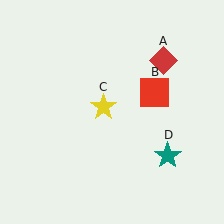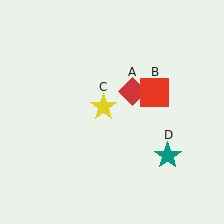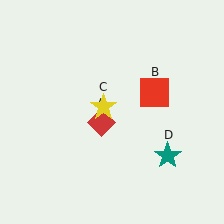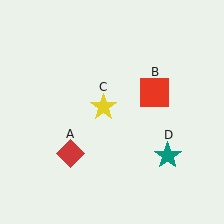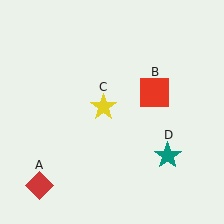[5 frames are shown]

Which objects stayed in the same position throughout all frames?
Red square (object B) and yellow star (object C) and teal star (object D) remained stationary.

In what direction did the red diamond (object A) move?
The red diamond (object A) moved down and to the left.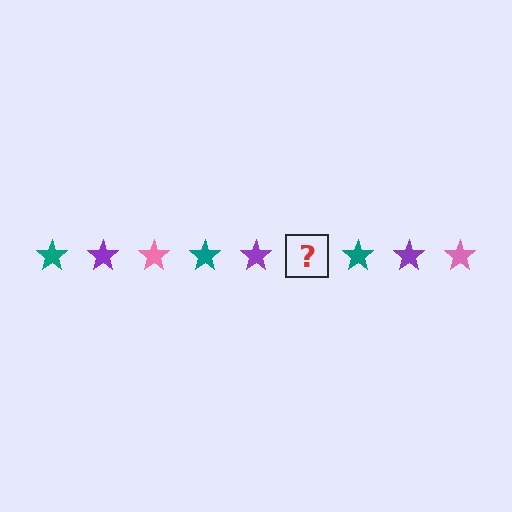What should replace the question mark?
The question mark should be replaced with a pink star.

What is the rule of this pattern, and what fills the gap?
The rule is that the pattern cycles through teal, purple, pink stars. The gap should be filled with a pink star.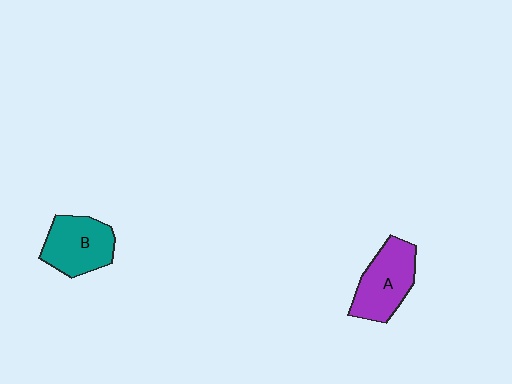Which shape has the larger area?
Shape A (purple).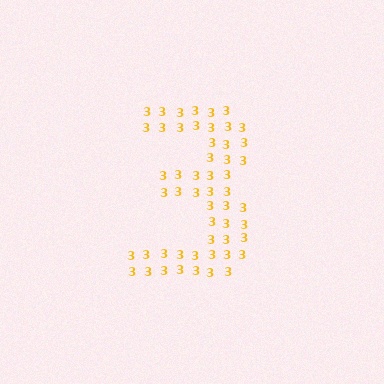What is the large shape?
The large shape is the digit 3.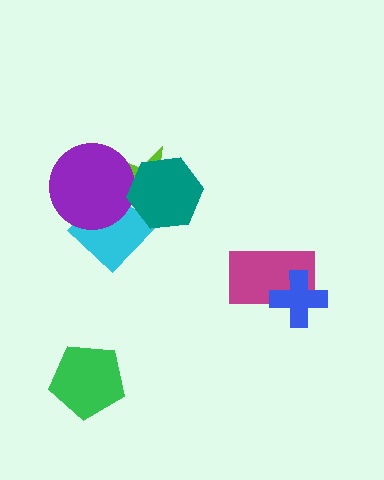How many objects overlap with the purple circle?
3 objects overlap with the purple circle.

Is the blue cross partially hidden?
No, no other shape covers it.